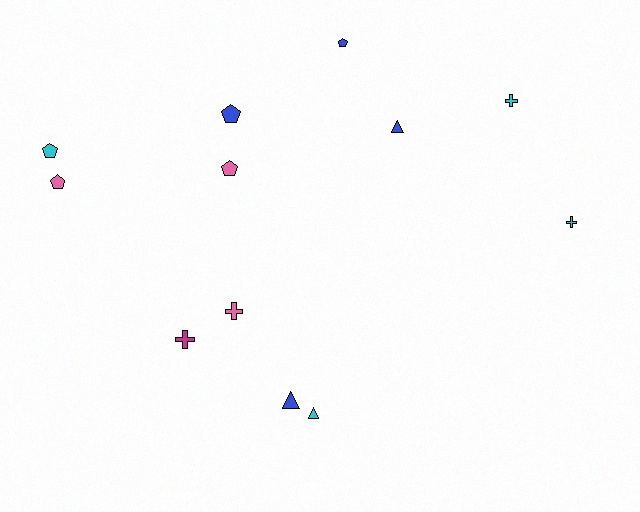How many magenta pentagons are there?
There are no magenta pentagons.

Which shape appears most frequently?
Pentagon, with 5 objects.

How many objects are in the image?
There are 12 objects.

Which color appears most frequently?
Cyan, with 4 objects.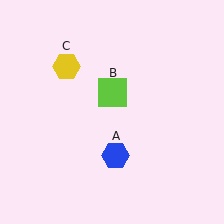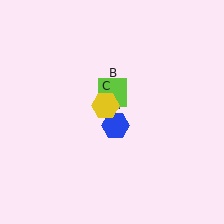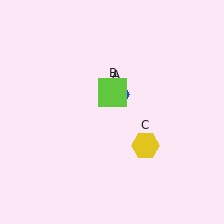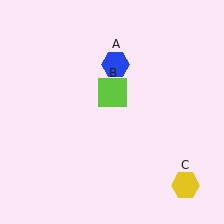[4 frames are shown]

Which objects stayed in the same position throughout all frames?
Lime square (object B) remained stationary.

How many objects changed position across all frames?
2 objects changed position: blue hexagon (object A), yellow hexagon (object C).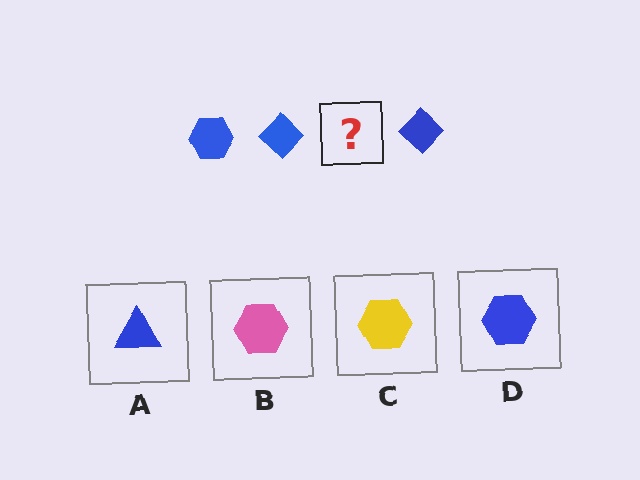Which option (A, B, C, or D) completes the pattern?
D.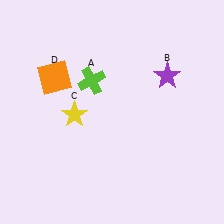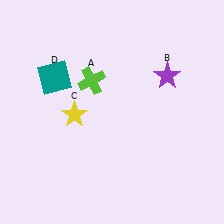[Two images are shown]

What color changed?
The square (D) changed from orange in Image 1 to teal in Image 2.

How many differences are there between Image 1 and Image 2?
There is 1 difference between the two images.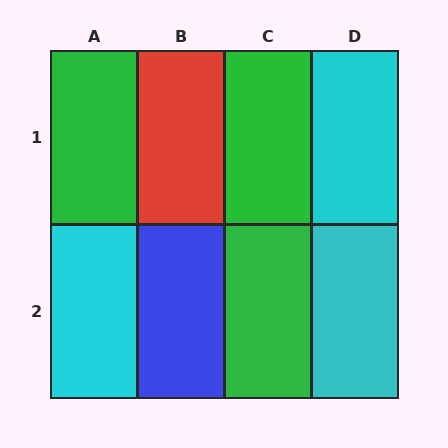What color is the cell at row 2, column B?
Blue.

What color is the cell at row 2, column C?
Green.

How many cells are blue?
1 cell is blue.